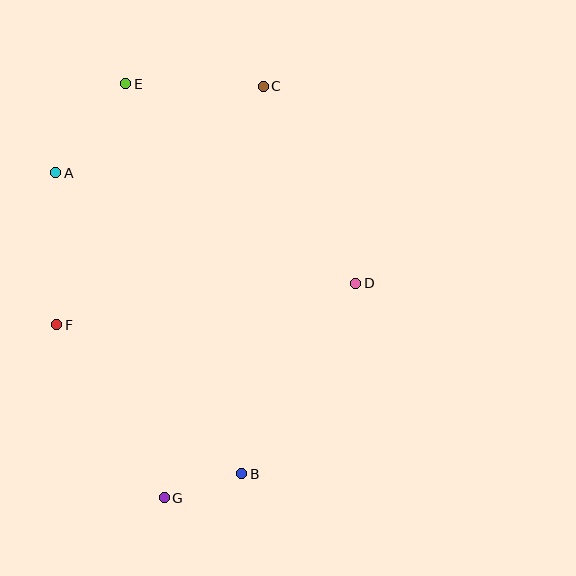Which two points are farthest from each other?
Points C and G are farthest from each other.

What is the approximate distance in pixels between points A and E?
The distance between A and E is approximately 114 pixels.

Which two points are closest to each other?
Points B and G are closest to each other.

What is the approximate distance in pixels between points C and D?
The distance between C and D is approximately 218 pixels.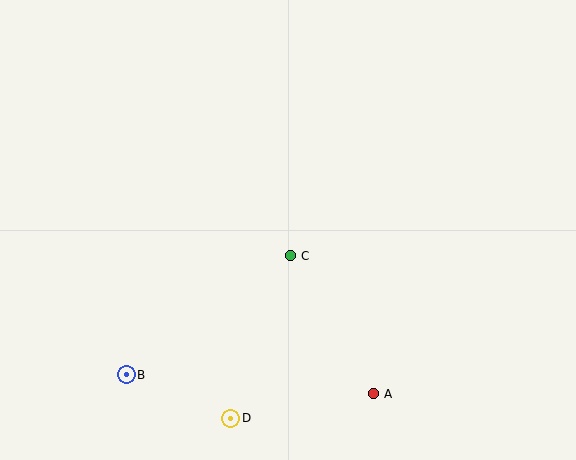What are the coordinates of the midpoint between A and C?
The midpoint between A and C is at (332, 325).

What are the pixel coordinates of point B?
Point B is at (126, 375).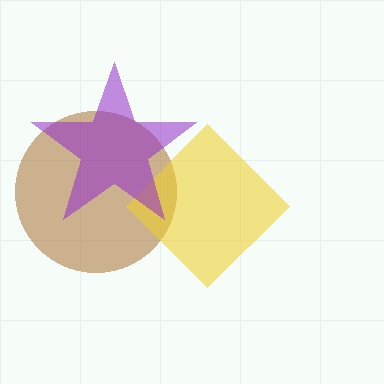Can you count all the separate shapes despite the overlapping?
Yes, there are 3 separate shapes.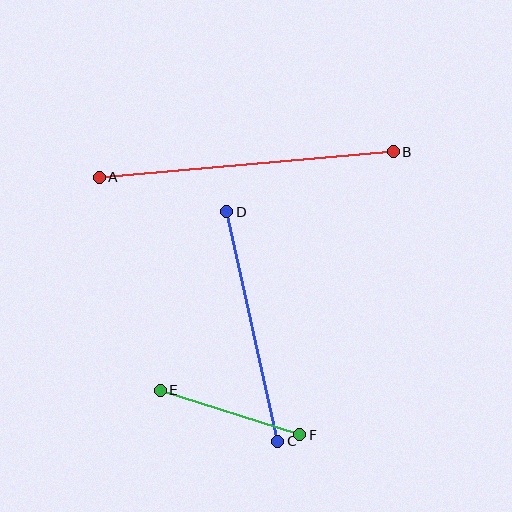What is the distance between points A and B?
The distance is approximately 295 pixels.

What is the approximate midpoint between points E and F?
The midpoint is at approximately (230, 412) pixels.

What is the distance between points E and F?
The distance is approximately 147 pixels.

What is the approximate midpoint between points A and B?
The midpoint is at approximately (246, 164) pixels.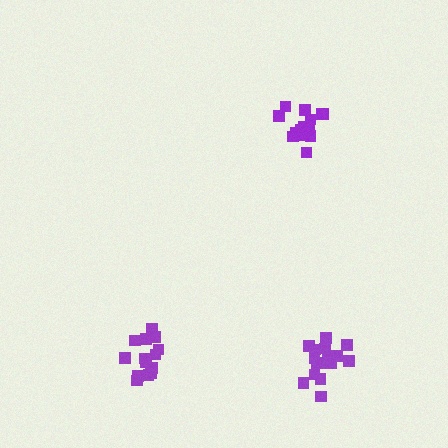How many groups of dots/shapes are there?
There are 3 groups.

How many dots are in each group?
Group 1: 15 dots, Group 2: 14 dots, Group 3: 17 dots (46 total).